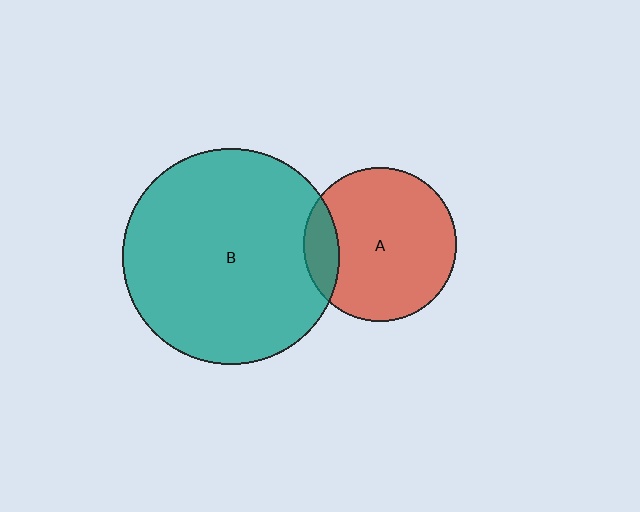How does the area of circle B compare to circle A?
Approximately 2.0 times.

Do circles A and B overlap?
Yes.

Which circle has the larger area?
Circle B (teal).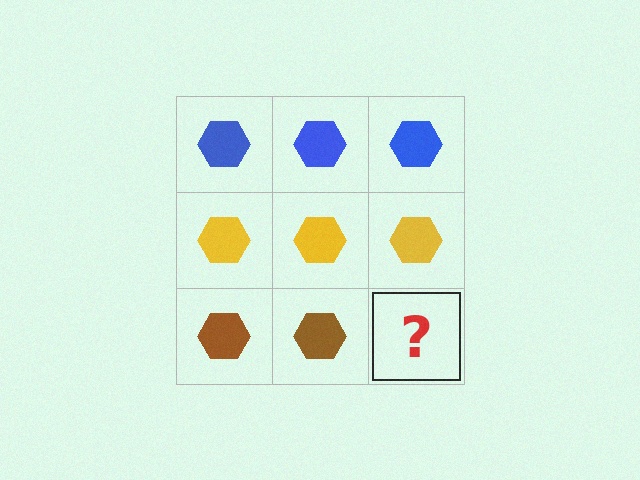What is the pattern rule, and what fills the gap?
The rule is that each row has a consistent color. The gap should be filled with a brown hexagon.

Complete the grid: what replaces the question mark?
The question mark should be replaced with a brown hexagon.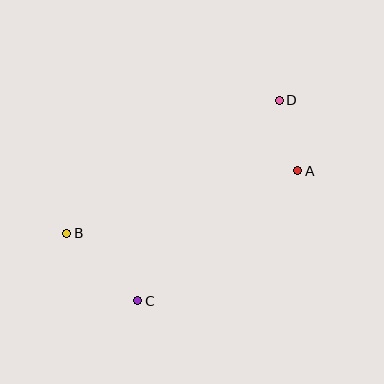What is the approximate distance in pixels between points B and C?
The distance between B and C is approximately 98 pixels.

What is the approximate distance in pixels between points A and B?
The distance between A and B is approximately 239 pixels.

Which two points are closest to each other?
Points A and D are closest to each other.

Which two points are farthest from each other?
Points B and D are farthest from each other.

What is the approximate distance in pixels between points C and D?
The distance between C and D is approximately 246 pixels.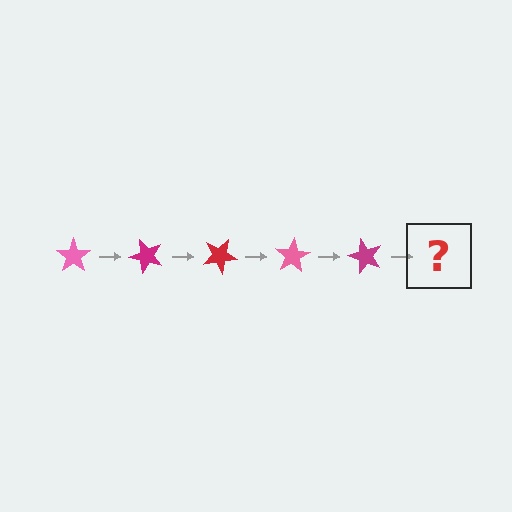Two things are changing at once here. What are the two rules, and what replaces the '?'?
The two rules are that it rotates 50 degrees each step and the color cycles through pink, magenta, and red. The '?' should be a red star, rotated 250 degrees from the start.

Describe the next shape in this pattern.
It should be a red star, rotated 250 degrees from the start.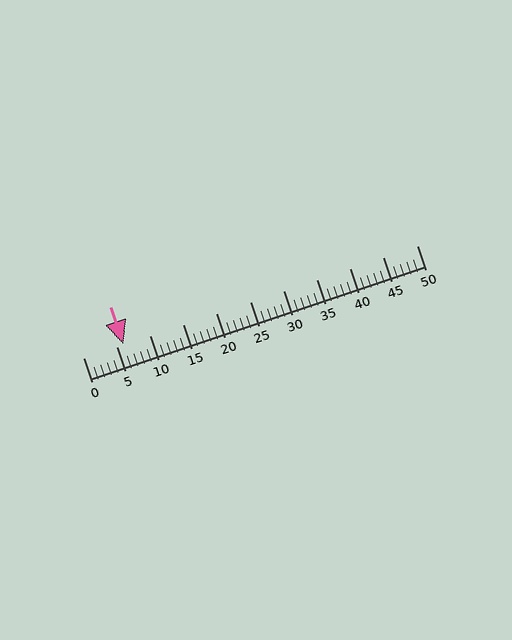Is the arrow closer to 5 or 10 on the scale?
The arrow is closer to 5.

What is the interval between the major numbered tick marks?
The major tick marks are spaced 5 units apart.